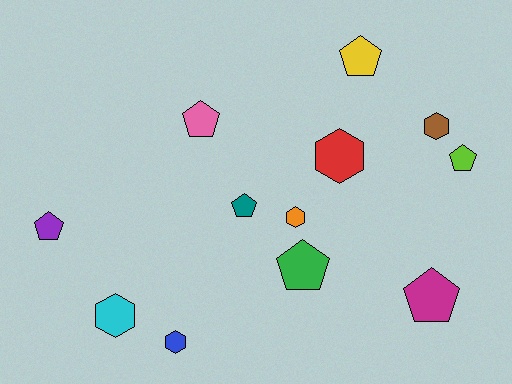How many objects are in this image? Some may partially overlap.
There are 12 objects.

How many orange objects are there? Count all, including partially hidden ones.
There is 1 orange object.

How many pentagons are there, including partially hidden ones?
There are 7 pentagons.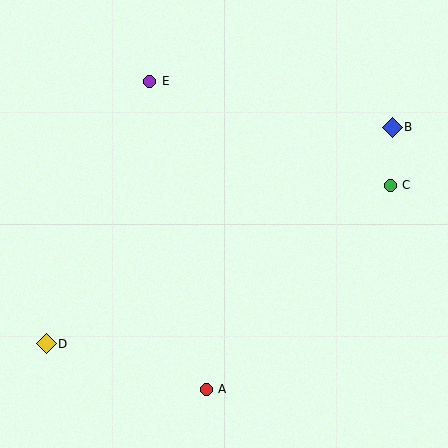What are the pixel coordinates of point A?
Point A is at (206, 389).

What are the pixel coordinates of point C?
Point C is at (390, 185).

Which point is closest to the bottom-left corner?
Point D is closest to the bottom-left corner.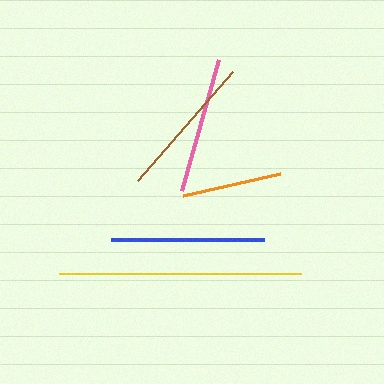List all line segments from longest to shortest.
From longest to shortest: yellow, blue, brown, pink, orange.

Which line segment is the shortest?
The orange line is the shortest at approximately 100 pixels.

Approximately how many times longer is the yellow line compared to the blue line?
The yellow line is approximately 1.6 times the length of the blue line.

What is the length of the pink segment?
The pink segment is approximately 136 pixels long.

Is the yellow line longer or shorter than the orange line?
The yellow line is longer than the orange line.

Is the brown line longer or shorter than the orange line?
The brown line is longer than the orange line.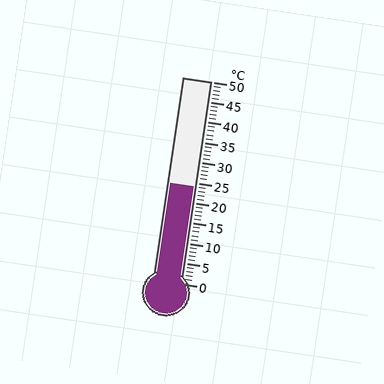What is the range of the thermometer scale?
The thermometer scale ranges from 0°C to 50°C.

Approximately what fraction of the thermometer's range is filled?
The thermometer is filled to approximately 50% of its range.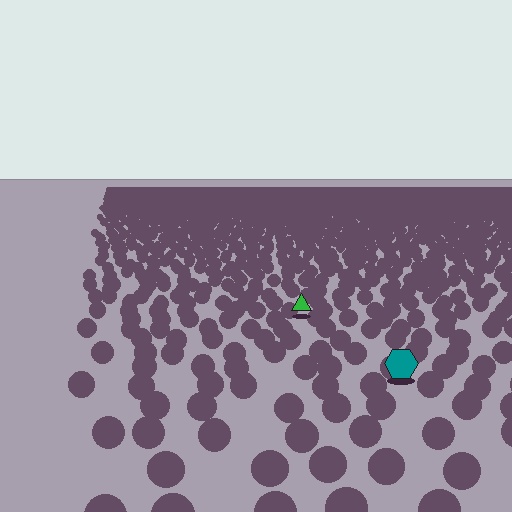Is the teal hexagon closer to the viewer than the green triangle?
Yes. The teal hexagon is closer — you can tell from the texture gradient: the ground texture is coarser near it.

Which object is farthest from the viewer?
The green triangle is farthest from the viewer. It appears smaller and the ground texture around it is denser.